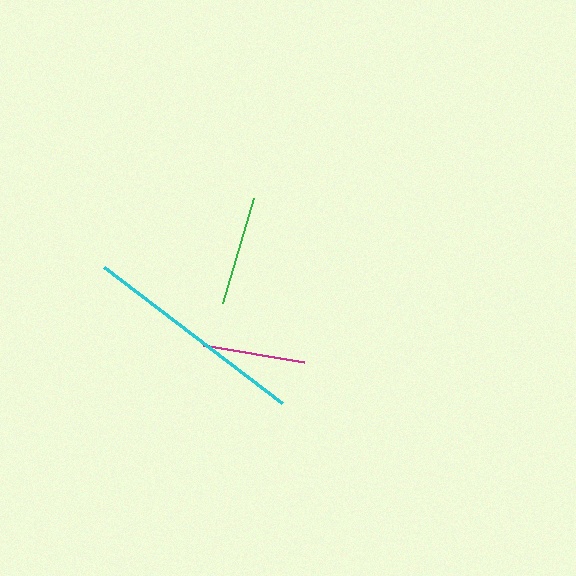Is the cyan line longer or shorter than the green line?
The cyan line is longer than the green line.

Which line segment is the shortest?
The magenta line is the shortest at approximately 102 pixels.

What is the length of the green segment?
The green segment is approximately 109 pixels long.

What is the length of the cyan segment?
The cyan segment is approximately 224 pixels long.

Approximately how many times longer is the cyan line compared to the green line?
The cyan line is approximately 2.1 times the length of the green line.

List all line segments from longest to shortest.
From longest to shortest: cyan, green, magenta.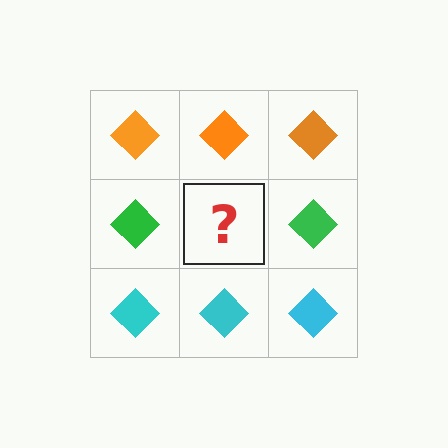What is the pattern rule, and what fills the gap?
The rule is that each row has a consistent color. The gap should be filled with a green diamond.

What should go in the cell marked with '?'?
The missing cell should contain a green diamond.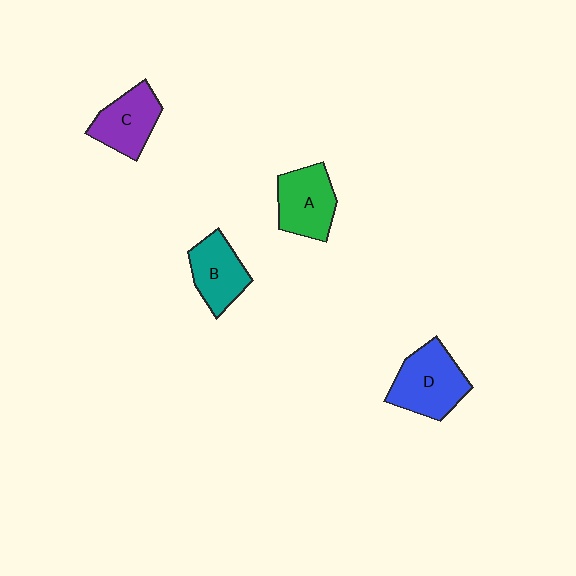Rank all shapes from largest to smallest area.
From largest to smallest: D (blue), A (green), C (purple), B (teal).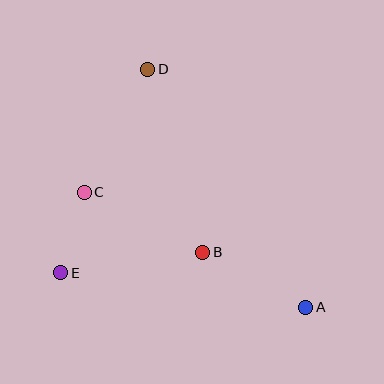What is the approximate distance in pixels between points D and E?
The distance between D and E is approximately 221 pixels.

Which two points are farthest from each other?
Points A and D are farthest from each other.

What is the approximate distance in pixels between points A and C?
The distance between A and C is approximately 249 pixels.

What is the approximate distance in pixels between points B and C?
The distance between B and C is approximately 133 pixels.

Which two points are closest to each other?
Points C and E are closest to each other.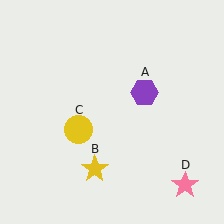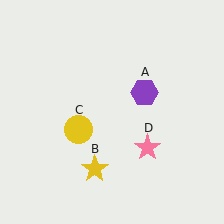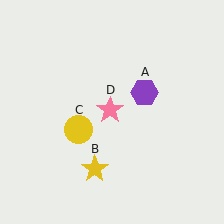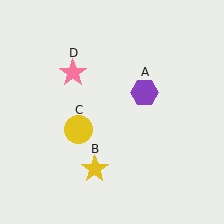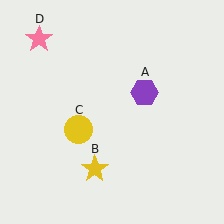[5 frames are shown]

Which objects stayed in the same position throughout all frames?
Purple hexagon (object A) and yellow star (object B) and yellow circle (object C) remained stationary.